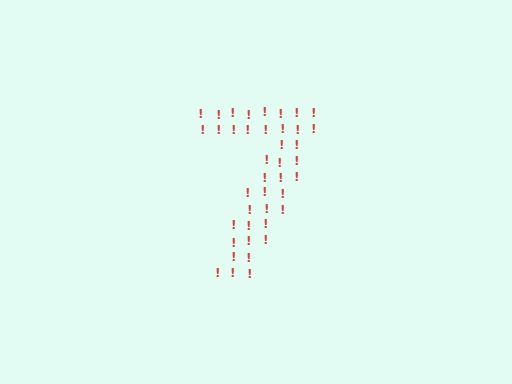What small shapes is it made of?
It is made of small exclamation marks.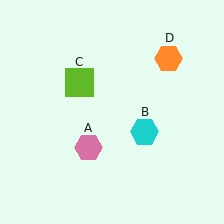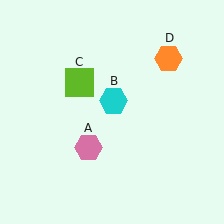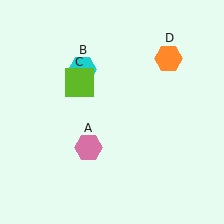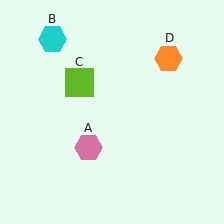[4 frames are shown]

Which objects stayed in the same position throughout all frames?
Pink hexagon (object A) and lime square (object C) and orange hexagon (object D) remained stationary.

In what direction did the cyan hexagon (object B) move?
The cyan hexagon (object B) moved up and to the left.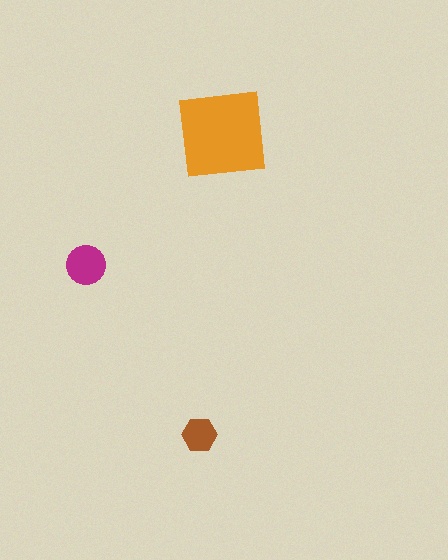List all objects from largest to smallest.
The orange square, the magenta circle, the brown hexagon.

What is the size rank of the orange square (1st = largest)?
1st.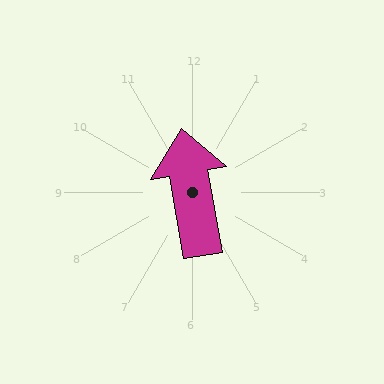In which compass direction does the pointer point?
North.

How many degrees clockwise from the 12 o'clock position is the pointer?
Approximately 350 degrees.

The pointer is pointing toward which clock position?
Roughly 12 o'clock.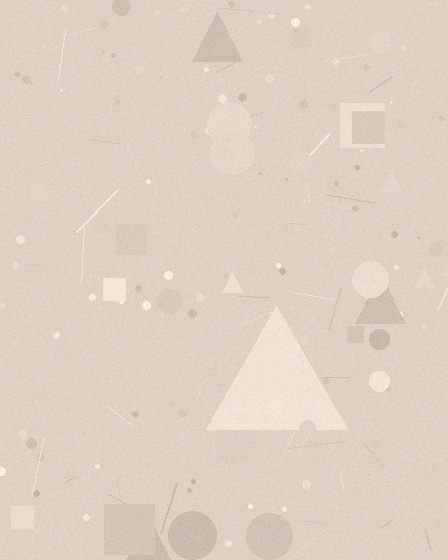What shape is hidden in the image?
A triangle is hidden in the image.